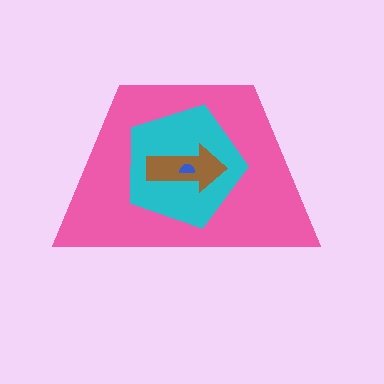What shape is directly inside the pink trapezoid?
The cyan pentagon.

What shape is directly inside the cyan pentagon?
The brown arrow.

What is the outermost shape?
The pink trapezoid.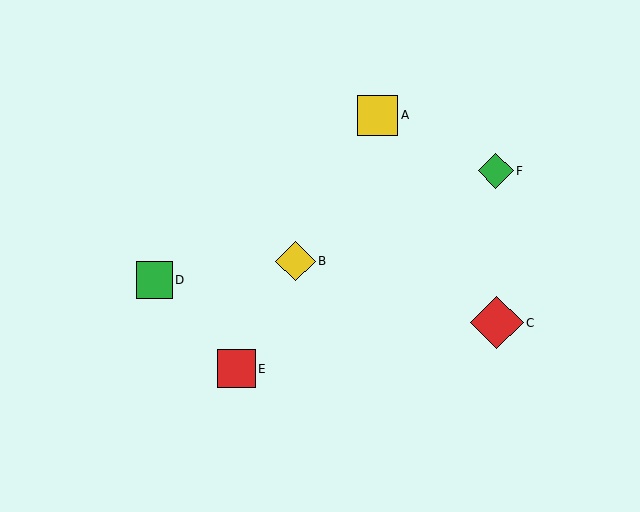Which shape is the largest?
The red diamond (labeled C) is the largest.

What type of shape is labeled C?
Shape C is a red diamond.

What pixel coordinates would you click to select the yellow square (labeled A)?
Click at (378, 115) to select the yellow square A.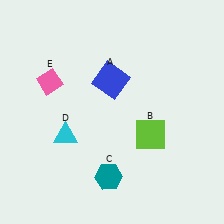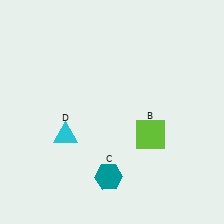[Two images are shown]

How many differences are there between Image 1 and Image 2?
There are 2 differences between the two images.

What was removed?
The pink diamond (E), the blue square (A) were removed in Image 2.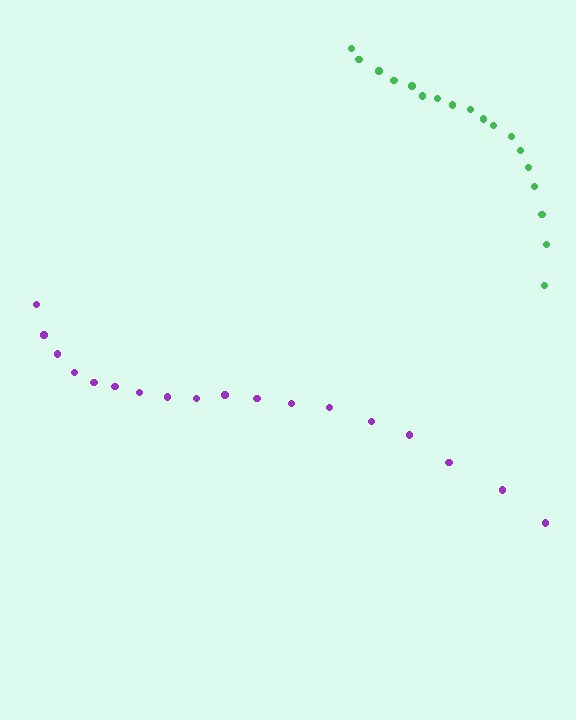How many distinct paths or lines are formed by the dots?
There are 2 distinct paths.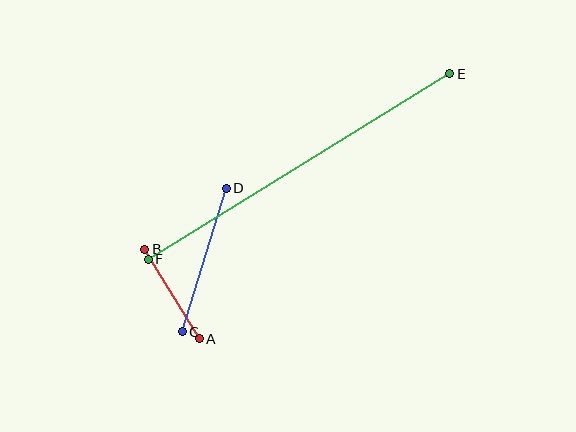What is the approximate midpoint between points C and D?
The midpoint is at approximately (204, 260) pixels.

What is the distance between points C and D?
The distance is approximately 150 pixels.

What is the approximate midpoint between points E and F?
The midpoint is at approximately (299, 167) pixels.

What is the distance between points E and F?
The distance is approximately 354 pixels.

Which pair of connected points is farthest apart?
Points E and F are farthest apart.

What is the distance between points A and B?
The distance is approximately 105 pixels.